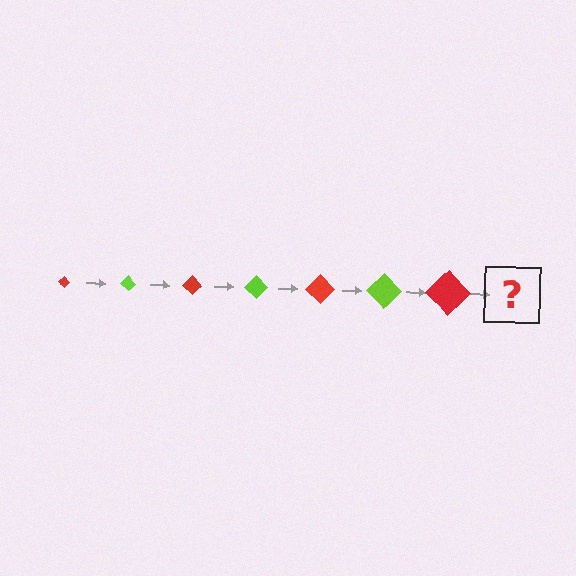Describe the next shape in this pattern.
It should be a lime diamond, larger than the previous one.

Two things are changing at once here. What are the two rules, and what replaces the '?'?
The two rules are that the diamond grows larger each step and the color cycles through red and lime. The '?' should be a lime diamond, larger than the previous one.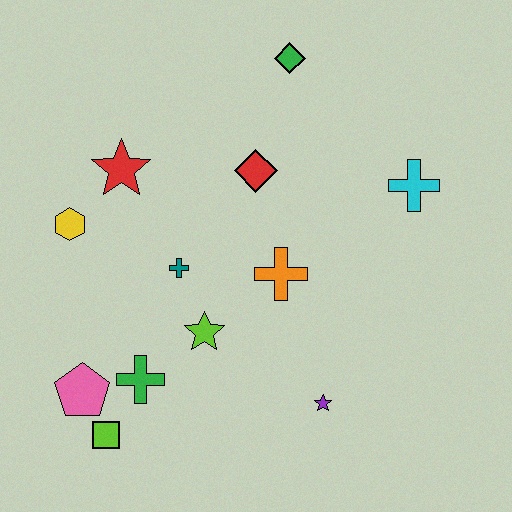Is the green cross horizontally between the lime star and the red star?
Yes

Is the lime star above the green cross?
Yes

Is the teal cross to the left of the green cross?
No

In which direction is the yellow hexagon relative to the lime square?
The yellow hexagon is above the lime square.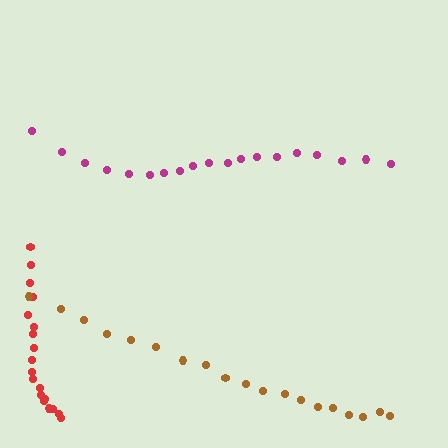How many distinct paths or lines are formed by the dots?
There are 3 distinct paths.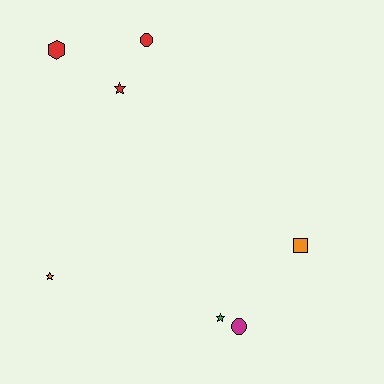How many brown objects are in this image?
There are no brown objects.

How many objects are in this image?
There are 7 objects.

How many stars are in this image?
There are 3 stars.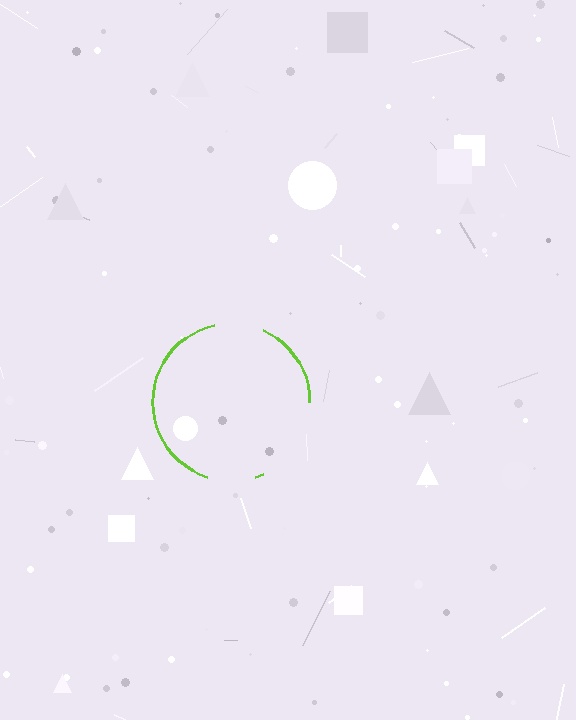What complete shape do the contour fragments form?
The contour fragments form a circle.